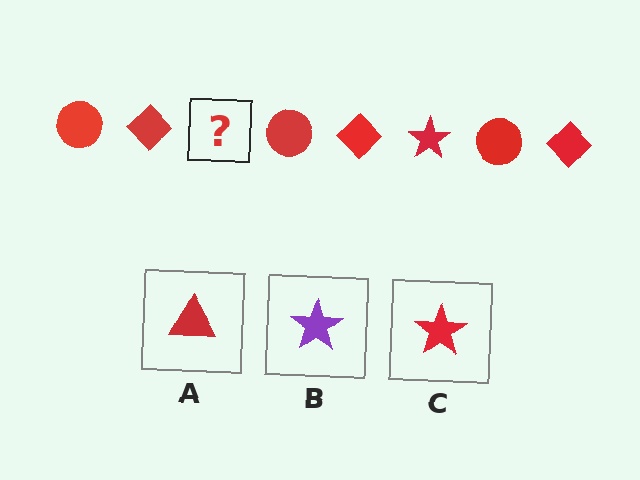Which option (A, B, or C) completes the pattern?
C.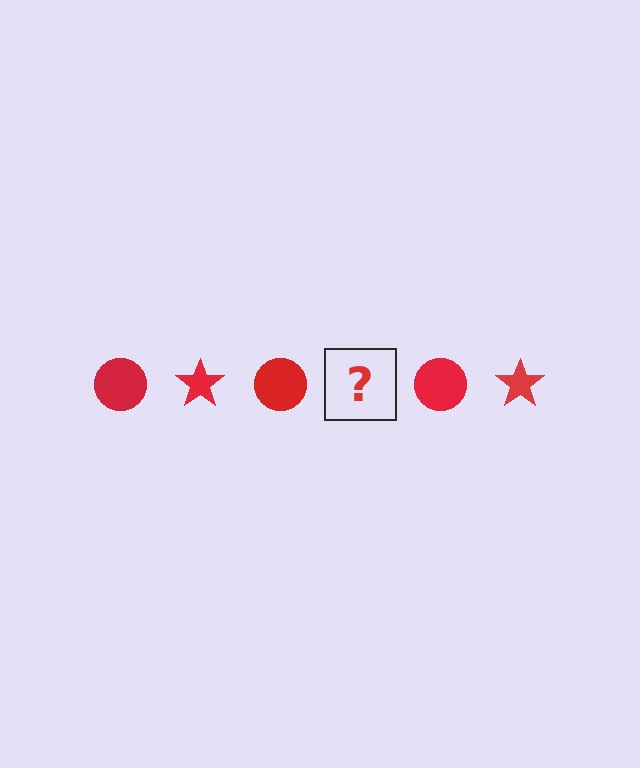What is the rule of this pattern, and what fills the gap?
The rule is that the pattern cycles through circle, star shapes in red. The gap should be filled with a red star.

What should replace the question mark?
The question mark should be replaced with a red star.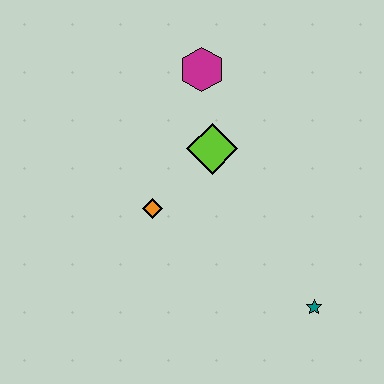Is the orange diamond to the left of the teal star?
Yes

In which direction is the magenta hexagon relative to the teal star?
The magenta hexagon is above the teal star.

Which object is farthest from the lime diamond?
The teal star is farthest from the lime diamond.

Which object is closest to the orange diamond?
The lime diamond is closest to the orange diamond.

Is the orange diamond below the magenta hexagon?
Yes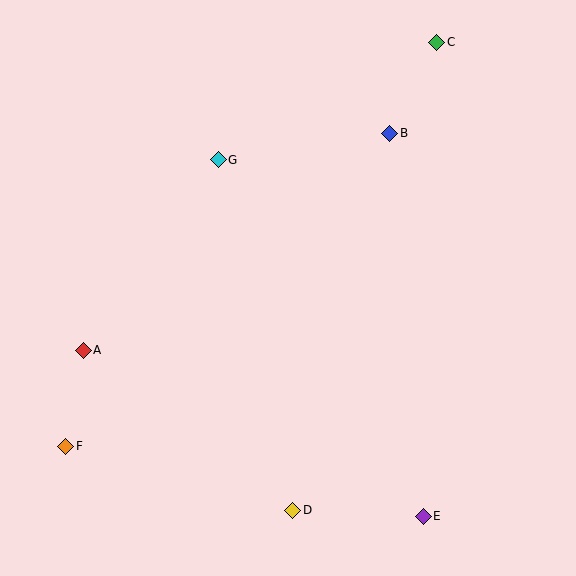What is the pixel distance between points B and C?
The distance between B and C is 103 pixels.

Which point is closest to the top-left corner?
Point G is closest to the top-left corner.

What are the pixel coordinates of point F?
Point F is at (66, 446).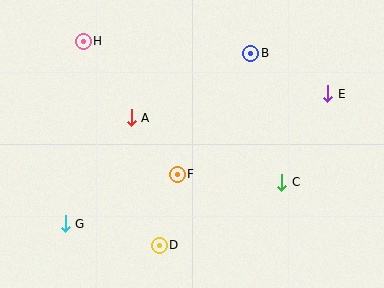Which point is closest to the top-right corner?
Point E is closest to the top-right corner.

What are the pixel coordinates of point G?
Point G is at (65, 224).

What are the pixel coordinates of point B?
Point B is at (251, 53).